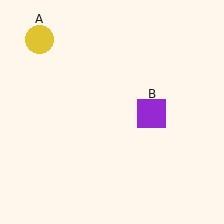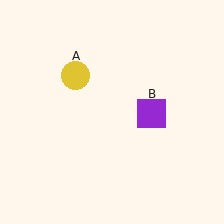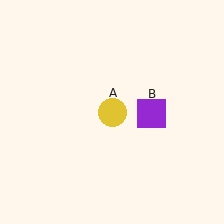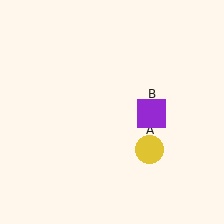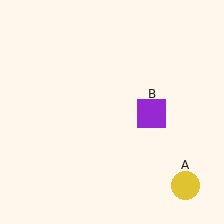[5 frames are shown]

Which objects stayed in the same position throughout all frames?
Purple square (object B) remained stationary.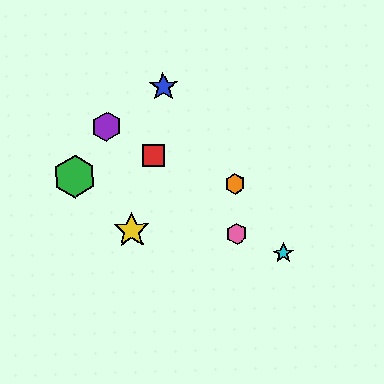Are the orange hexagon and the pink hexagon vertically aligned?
Yes, both are at x≈235.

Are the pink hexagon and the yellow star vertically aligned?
No, the pink hexagon is at x≈236 and the yellow star is at x≈132.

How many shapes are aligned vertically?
2 shapes (the orange hexagon, the pink hexagon) are aligned vertically.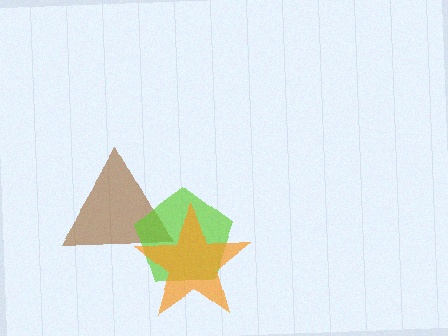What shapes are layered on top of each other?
The layered shapes are: a brown triangle, a lime pentagon, an orange star.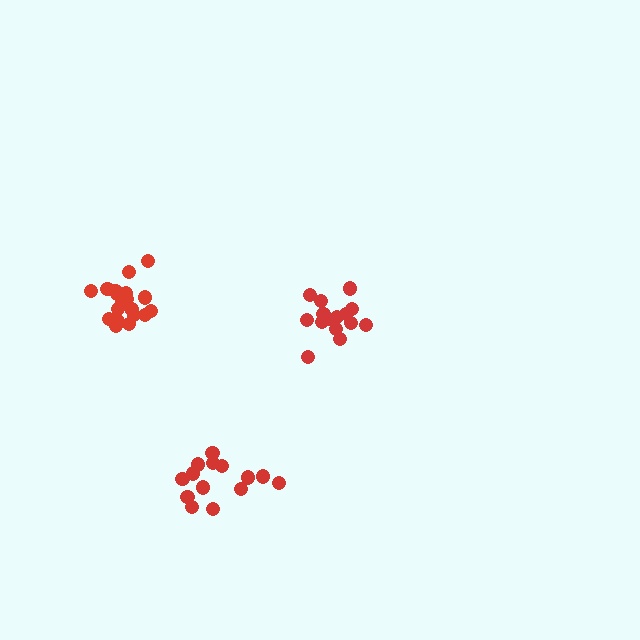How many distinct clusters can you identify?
There are 3 distinct clusters.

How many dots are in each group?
Group 1: 19 dots, Group 2: 15 dots, Group 3: 14 dots (48 total).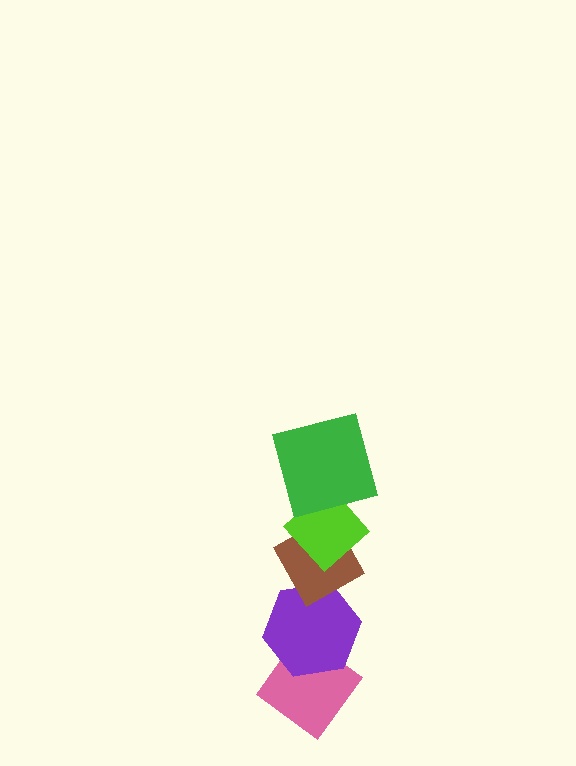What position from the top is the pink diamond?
The pink diamond is 5th from the top.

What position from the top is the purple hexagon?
The purple hexagon is 4th from the top.